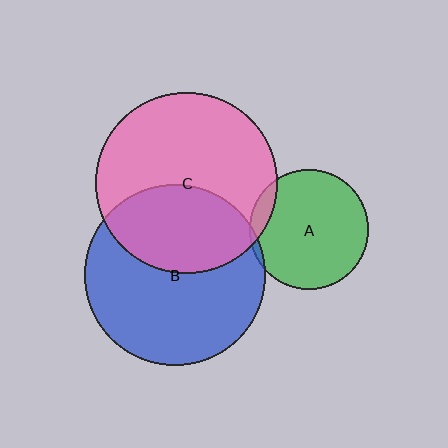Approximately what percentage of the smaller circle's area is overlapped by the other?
Approximately 40%.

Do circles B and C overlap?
Yes.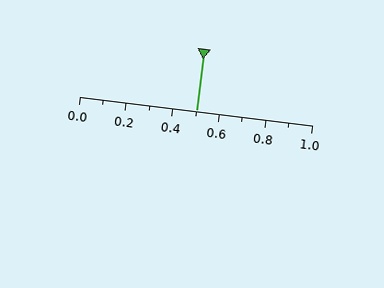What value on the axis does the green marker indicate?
The marker indicates approximately 0.5.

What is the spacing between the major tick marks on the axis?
The major ticks are spaced 0.2 apart.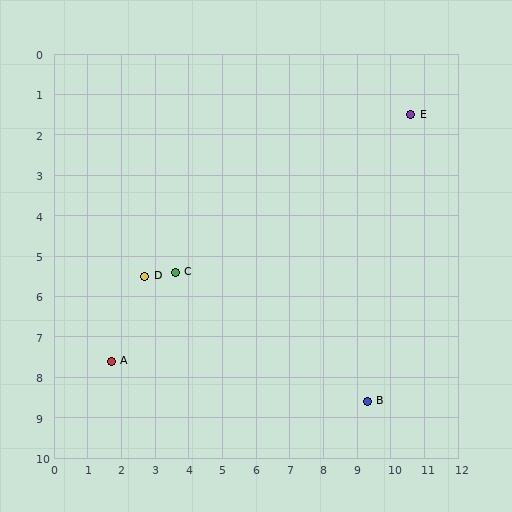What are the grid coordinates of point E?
Point E is at approximately (10.6, 1.5).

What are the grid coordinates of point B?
Point B is at approximately (9.3, 8.6).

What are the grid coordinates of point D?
Point D is at approximately (2.7, 5.5).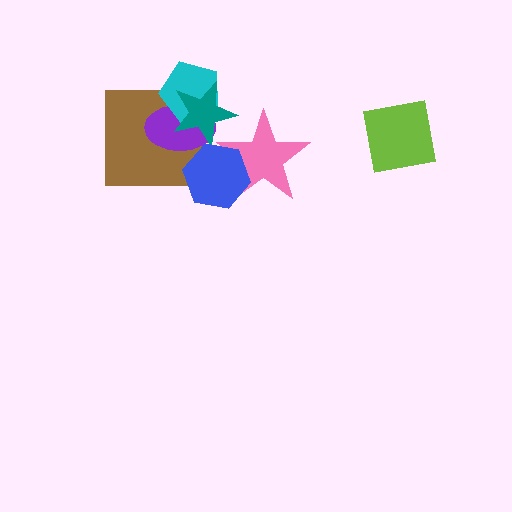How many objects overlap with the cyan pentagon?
3 objects overlap with the cyan pentagon.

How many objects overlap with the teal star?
4 objects overlap with the teal star.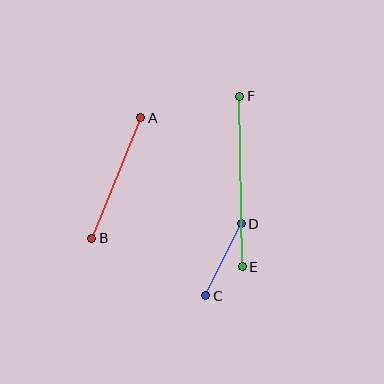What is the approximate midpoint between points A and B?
The midpoint is at approximately (116, 178) pixels.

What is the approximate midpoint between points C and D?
The midpoint is at approximately (223, 260) pixels.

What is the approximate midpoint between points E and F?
The midpoint is at approximately (241, 182) pixels.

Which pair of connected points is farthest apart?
Points E and F are farthest apart.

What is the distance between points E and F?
The distance is approximately 170 pixels.